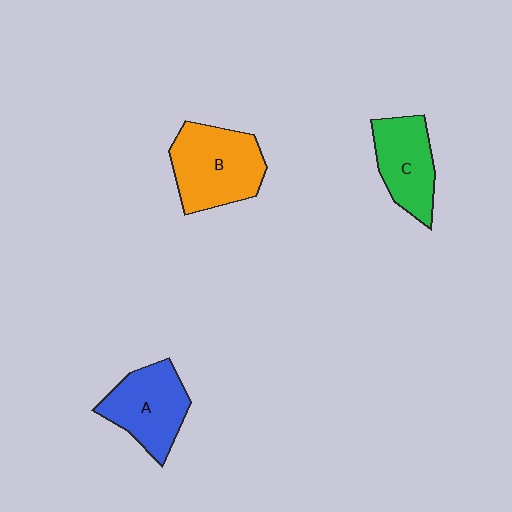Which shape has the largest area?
Shape B (orange).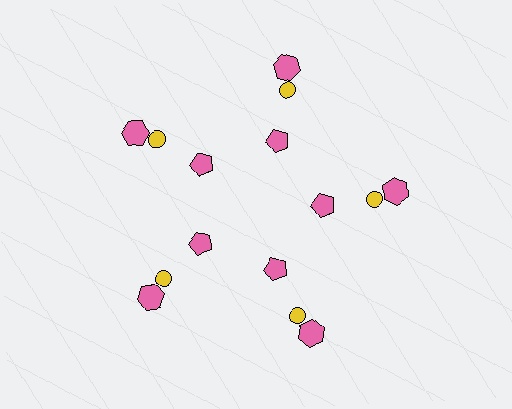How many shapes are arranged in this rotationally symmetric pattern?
There are 15 shapes, arranged in 5 groups of 3.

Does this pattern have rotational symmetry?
Yes, this pattern has 5-fold rotational symmetry. It looks the same after rotating 72 degrees around the center.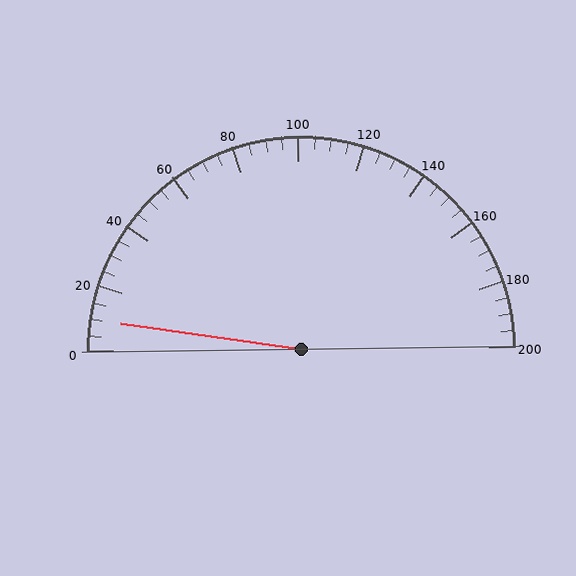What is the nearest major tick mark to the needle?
The nearest major tick mark is 0.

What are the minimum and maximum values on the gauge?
The gauge ranges from 0 to 200.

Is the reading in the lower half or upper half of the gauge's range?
The reading is in the lower half of the range (0 to 200).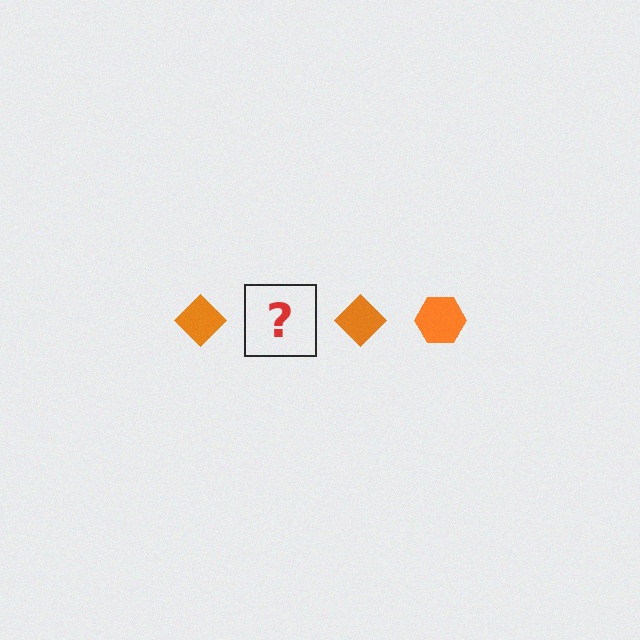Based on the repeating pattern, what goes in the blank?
The blank should be an orange hexagon.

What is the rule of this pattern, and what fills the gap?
The rule is that the pattern cycles through diamond, hexagon shapes in orange. The gap should be filled with an orange hexagon.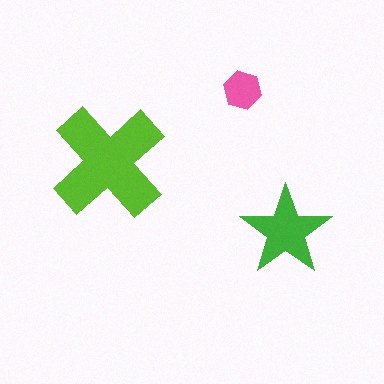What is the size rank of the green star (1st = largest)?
2nd.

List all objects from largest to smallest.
The lime cross, the green star, the pink hexagon.